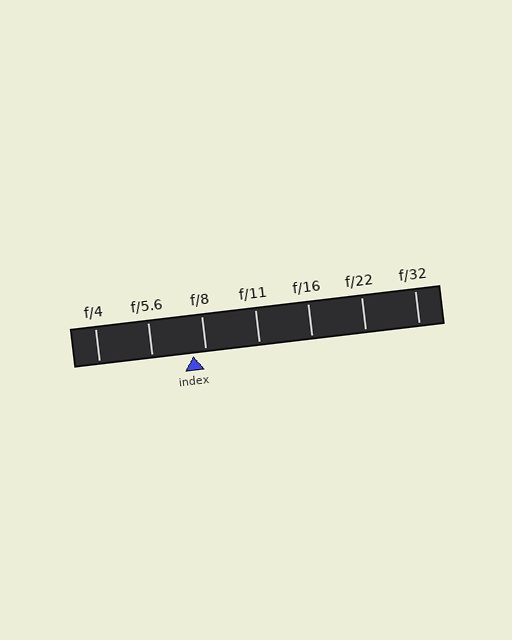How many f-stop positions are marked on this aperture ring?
There are 7 f-stop positions marked.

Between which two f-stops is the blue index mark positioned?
The index mark is between f/5.6 and f/8.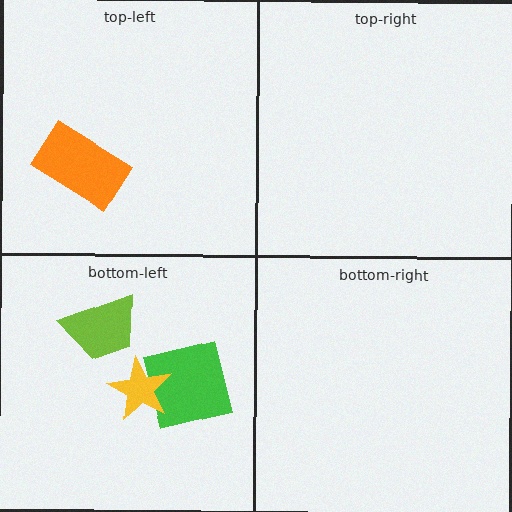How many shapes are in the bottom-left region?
3.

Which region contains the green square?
The bottom-left region.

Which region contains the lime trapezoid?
The bottom-left region.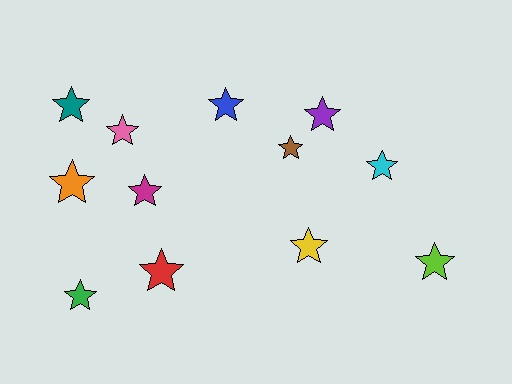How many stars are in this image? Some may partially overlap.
There are 12 stars.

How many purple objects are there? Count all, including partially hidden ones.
There is 1 purple object.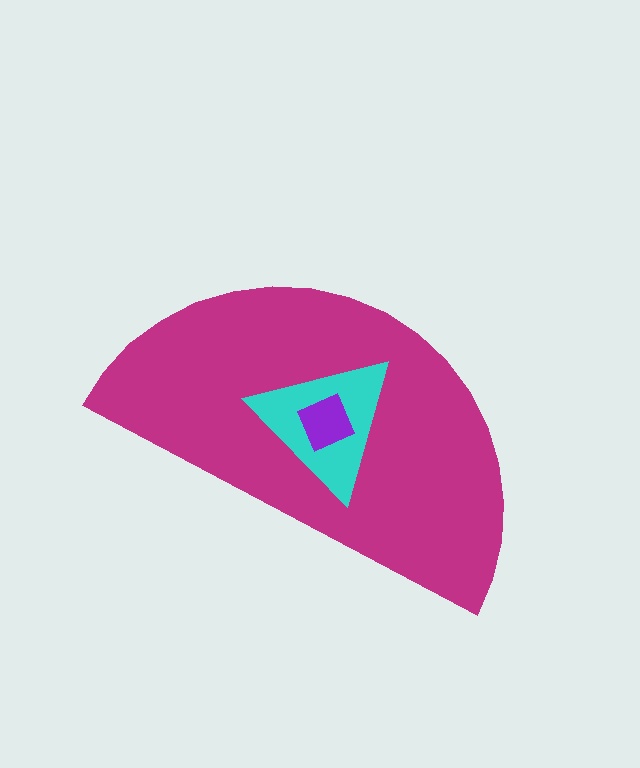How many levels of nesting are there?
3.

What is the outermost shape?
The magenta semicircle.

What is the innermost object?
The purple square.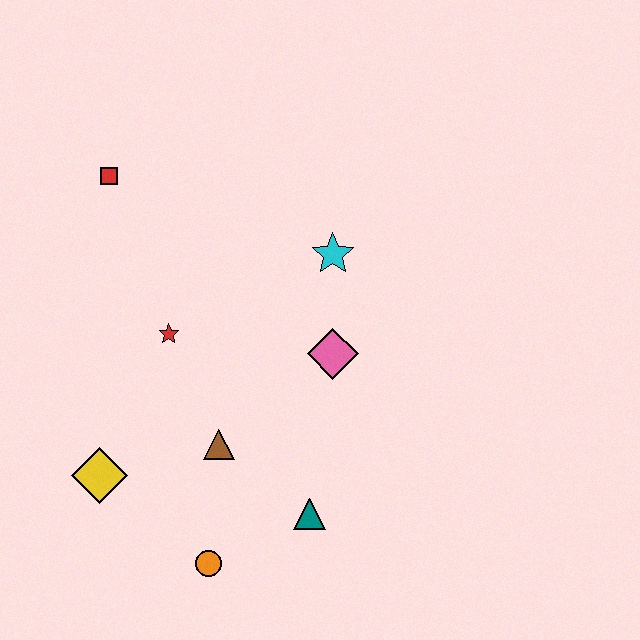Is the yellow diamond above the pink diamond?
No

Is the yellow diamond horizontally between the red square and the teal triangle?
No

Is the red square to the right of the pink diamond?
No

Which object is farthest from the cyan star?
The orange circle is farthest from the cyan star.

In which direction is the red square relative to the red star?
The red square is above the red star.